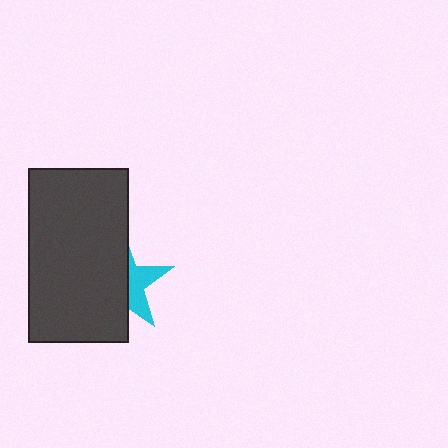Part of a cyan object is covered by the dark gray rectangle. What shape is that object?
It is a star.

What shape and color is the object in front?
The object in front is a dark gray rectangle.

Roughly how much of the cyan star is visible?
A small part of it is visible (roughly 37%).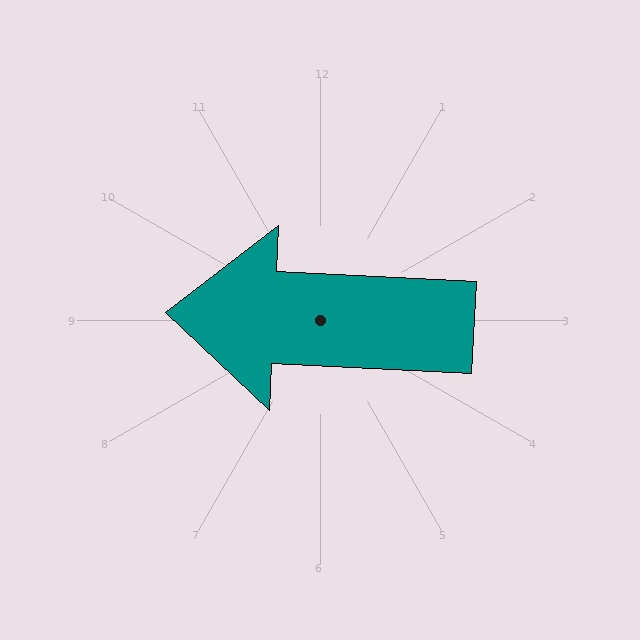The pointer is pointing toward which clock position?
Roughly 9 o'clock.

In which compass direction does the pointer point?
West.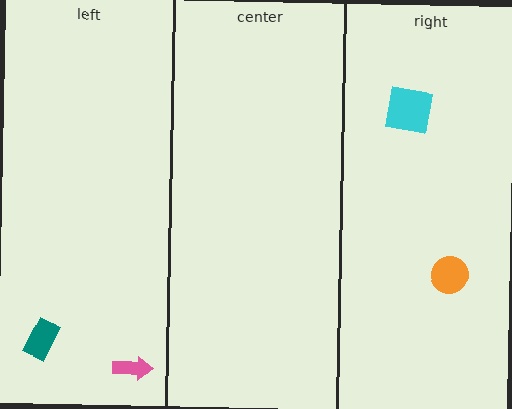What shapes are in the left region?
The teal rectangle, the pink arrow.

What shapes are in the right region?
The cyan square, the orange circle.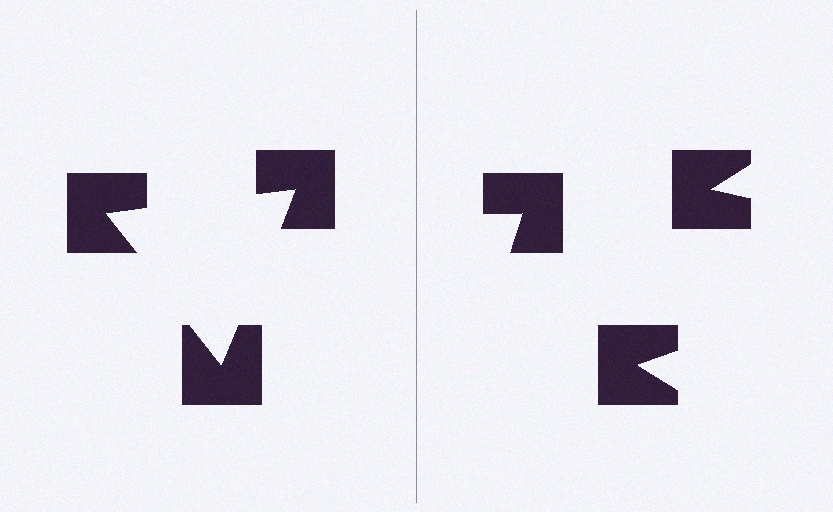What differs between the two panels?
The notched squares are positioned identically on both sides; only the wedge orientations differ. On the left they align to a triangle; on the right they are misaligned.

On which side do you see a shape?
An illusory triangle appears on the left side. On the right side the wedge cuts are rotated, so no coherent shape forms.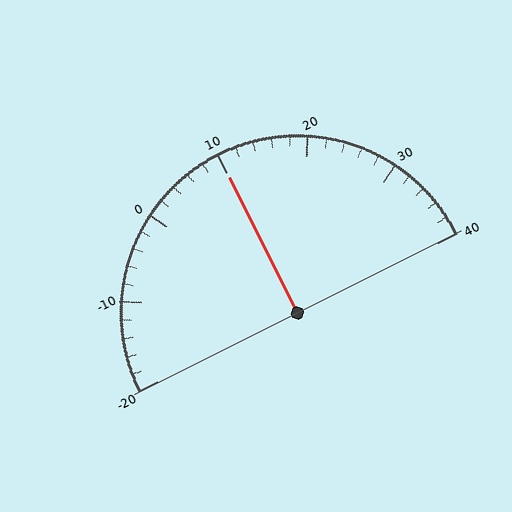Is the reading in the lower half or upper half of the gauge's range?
The reading is in the upper half of the range (-20 to 40).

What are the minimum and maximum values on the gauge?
The gauge ranges from -20 to 40.